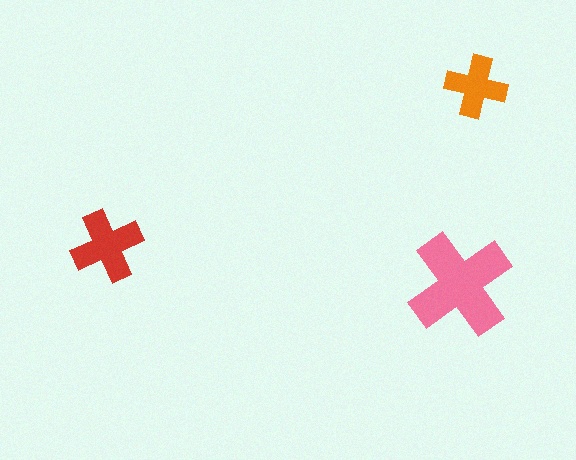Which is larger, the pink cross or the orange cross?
The pink one.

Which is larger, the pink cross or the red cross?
The pink one.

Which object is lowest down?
The pink cross is bottommost.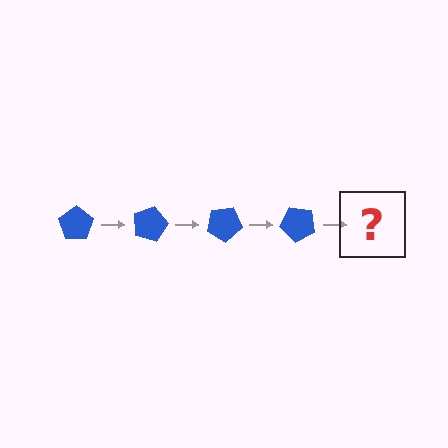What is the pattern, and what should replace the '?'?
The pattern is that the pentagon rotates 15 degrees each step. The '?' should be a blue pentagon rotated 60 degrees.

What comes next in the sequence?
The next element should be a blue pentagon rotated 60 degrees.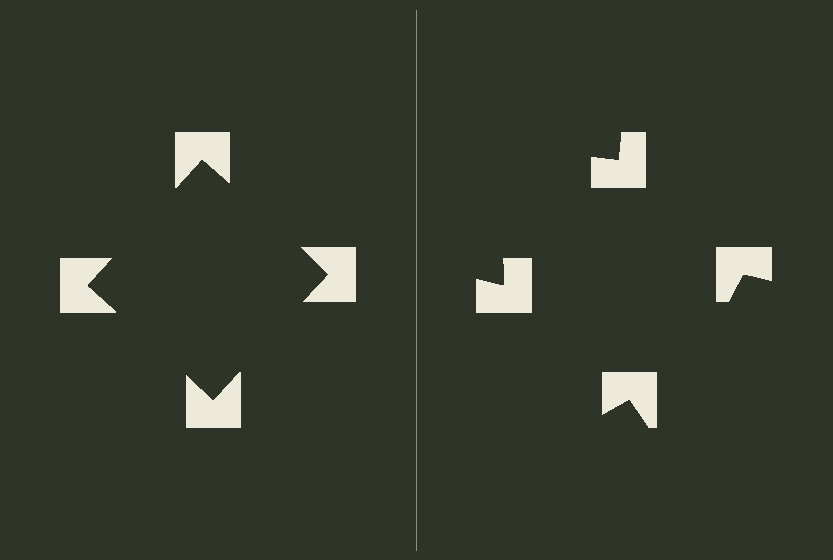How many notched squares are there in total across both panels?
8 — 4 on each side.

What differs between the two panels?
The notched squares are positioned identically on both sides; only the wedge orientations differ. On the left they align to a square; on the right they are misaligned.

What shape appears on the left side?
An illusory square.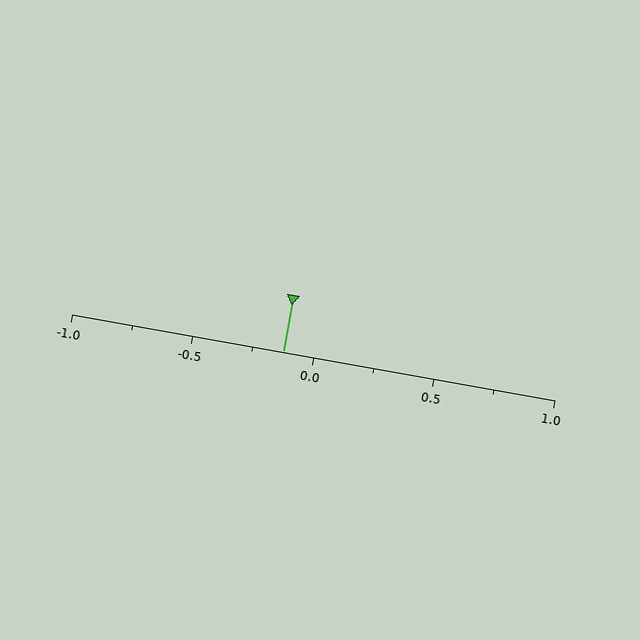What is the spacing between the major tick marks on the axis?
The major ticks are spaced 0.5 apart.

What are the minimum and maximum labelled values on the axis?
The axis runs from -1.0 to 1.0.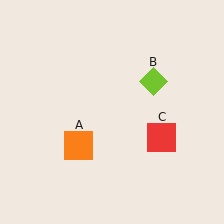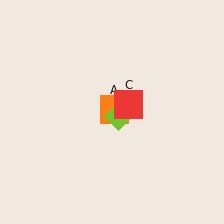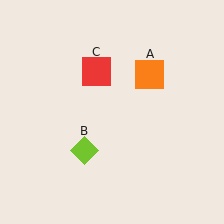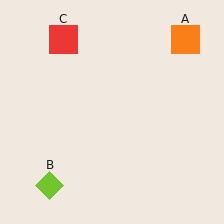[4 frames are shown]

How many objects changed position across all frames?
3 objects changed position: orange square (object A), lime diamond (object B), red square (object C).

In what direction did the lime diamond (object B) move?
The lime diamond (object B) moved down and to the left.